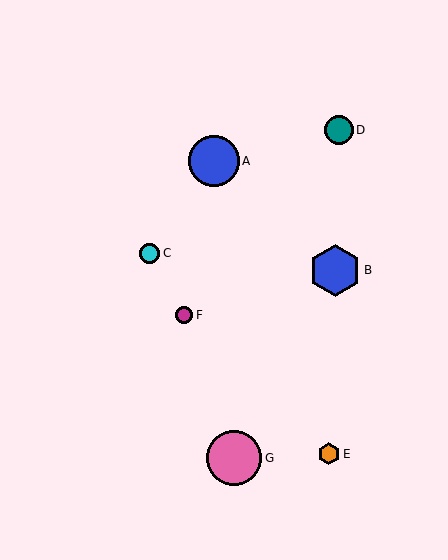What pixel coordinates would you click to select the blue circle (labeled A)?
Click at (214, 161) to select the blue circle A.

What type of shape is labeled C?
Shape C is a cyan circle.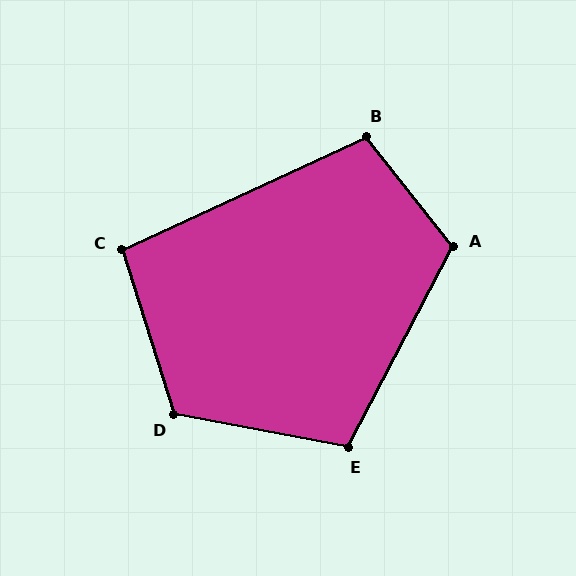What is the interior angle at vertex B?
Approximately 104 degrees (obtuse).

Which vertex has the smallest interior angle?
C, at approximately 97 degrees.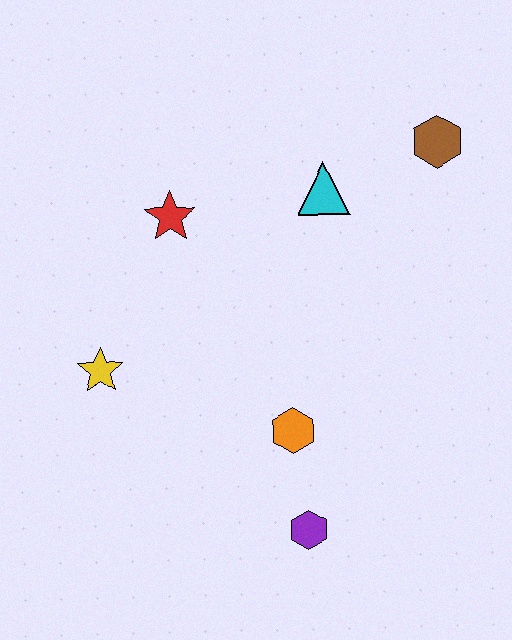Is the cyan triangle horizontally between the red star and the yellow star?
No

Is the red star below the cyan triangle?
Yes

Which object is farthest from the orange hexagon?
The brown hexagon is farthest from the orange hexagon.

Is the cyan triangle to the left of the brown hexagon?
Yes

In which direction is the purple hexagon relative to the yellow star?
The purple hexagon is to the right of the yellow star.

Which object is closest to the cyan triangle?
The brown hexagon is closest to the cyan triangle.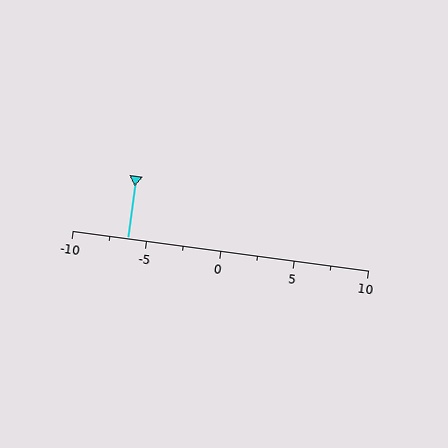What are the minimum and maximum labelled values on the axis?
The axis runs from -10 to 10.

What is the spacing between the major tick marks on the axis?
The major ticks are spaced 5 apart.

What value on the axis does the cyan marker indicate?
The marker indicates approximately -6.2.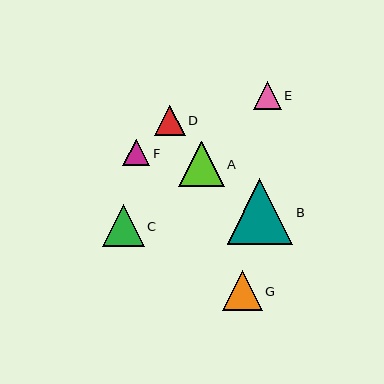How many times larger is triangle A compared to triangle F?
Triangle A is approximately 1.7 times the size of triangle F.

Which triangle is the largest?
Triangle B is the largest with a size of approximately 65 pixels.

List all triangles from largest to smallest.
From largest to smallest: B, A, C, G, D, E, F.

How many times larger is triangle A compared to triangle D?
Triangle A is approximately 1.5 times the size of triangle D.